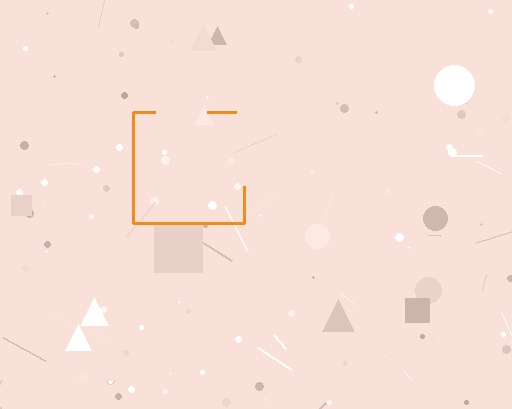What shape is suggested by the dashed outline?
The dashed outline suggests a square.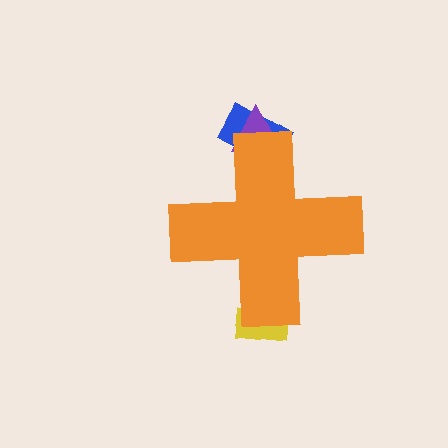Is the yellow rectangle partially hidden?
Yes, the yellow rectangle is partially hidden behind the orange cross.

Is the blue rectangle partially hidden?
Yes, the blue rectangle is partially hidden behind the orange cross.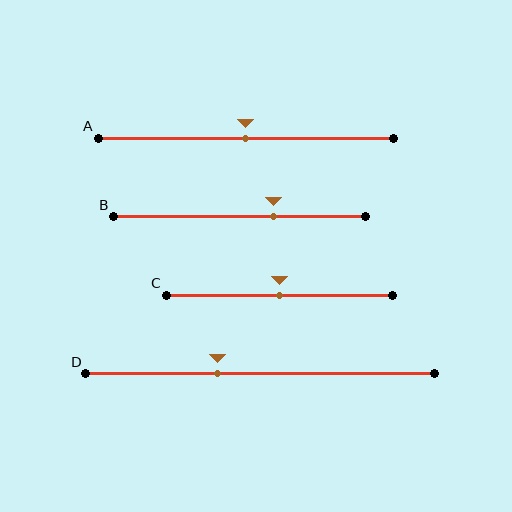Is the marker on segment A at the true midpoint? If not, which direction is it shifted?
Yes, the marker on segment A is at the true midpoint.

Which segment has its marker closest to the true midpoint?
Segment A has its marker closest to the true midpoint.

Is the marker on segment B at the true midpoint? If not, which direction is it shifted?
No, the marker on segment B is shifted to the right by about 14% of the segment length.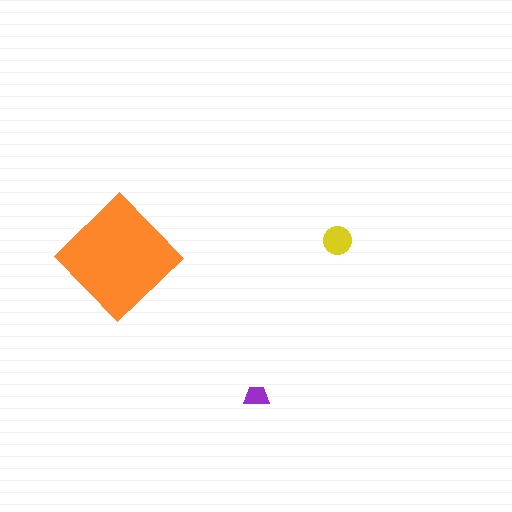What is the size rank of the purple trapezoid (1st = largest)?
3rd.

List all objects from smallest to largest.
The purple trapezoid, the yellow circle, the orange diamond.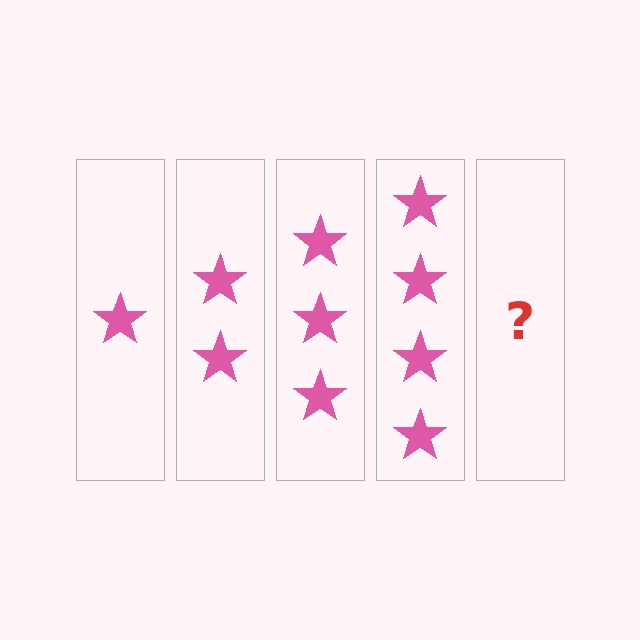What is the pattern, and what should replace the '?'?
The pattern is that each step adds one more star. The '?' should be 5 stars.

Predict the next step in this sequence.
The next step is 5 stars.